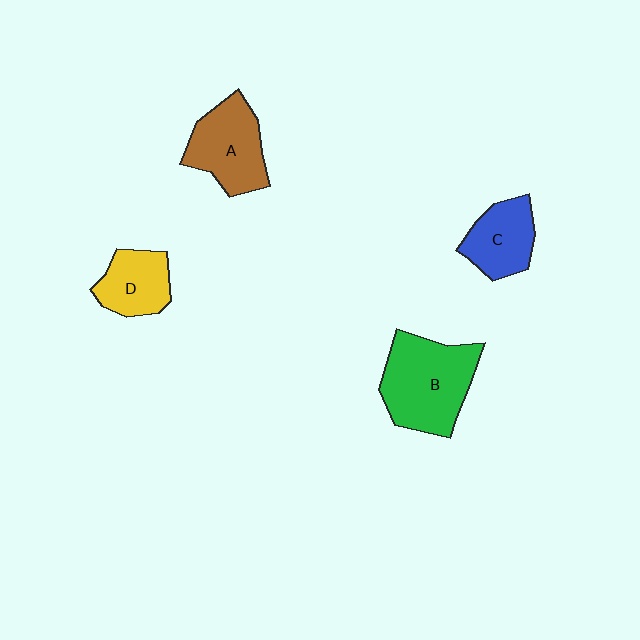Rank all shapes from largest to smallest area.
From largest to smallest: B (green), A (brown), C (blue), D (yellow).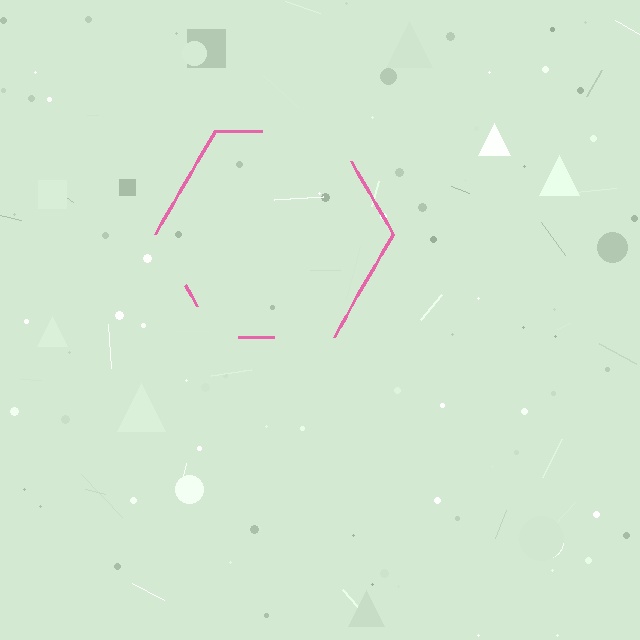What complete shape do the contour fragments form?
The contour fragments form a hexagon.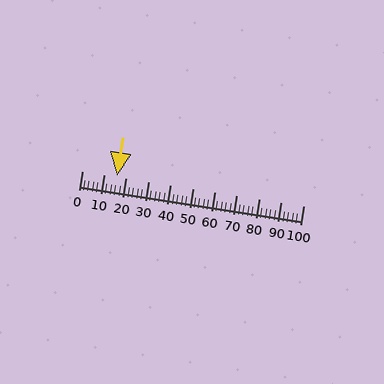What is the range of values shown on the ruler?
The ruler shows values from 0 to 100.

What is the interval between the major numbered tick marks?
The major tick marks are spaced 10 units apart.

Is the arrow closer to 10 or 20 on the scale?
The arrow is closer to 20.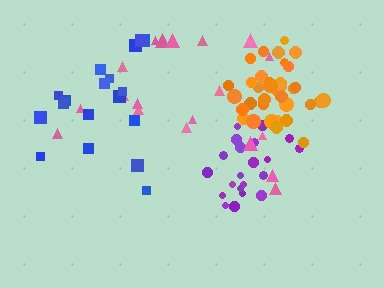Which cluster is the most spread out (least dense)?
Blue.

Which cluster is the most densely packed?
Orange.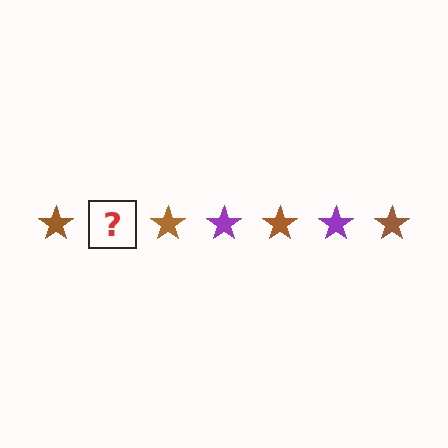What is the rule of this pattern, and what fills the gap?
The rule is that the pattern cycles through brown, purple stars. The gap should be filled with a purple star.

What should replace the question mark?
The question mark should be replaced with a purple star.